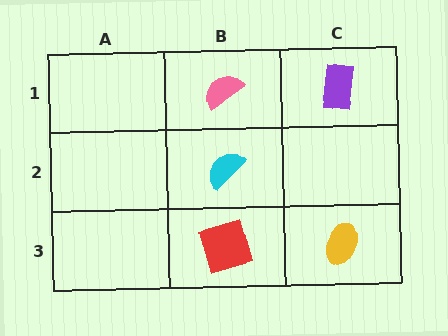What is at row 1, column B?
A pink semicircle.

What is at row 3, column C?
A yellow ellipse.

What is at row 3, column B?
A red square.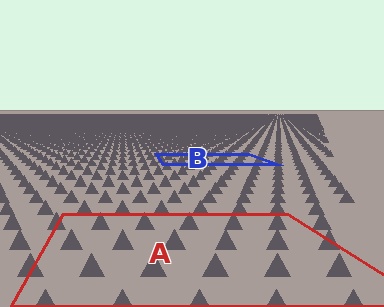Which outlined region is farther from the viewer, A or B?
Region B is farther from the viewer — the texture elements inside it appear smaller and more densely packed.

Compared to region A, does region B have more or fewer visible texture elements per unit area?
Region B has more texture elements per unit area — they are packed more densely because it is farther away.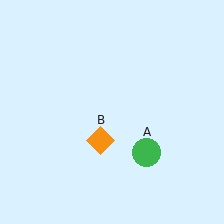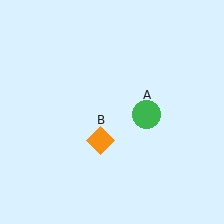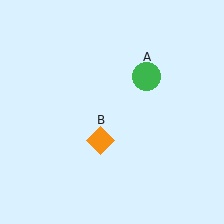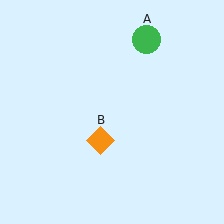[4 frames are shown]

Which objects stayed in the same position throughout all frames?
Orange diamond (object B) remained stationary.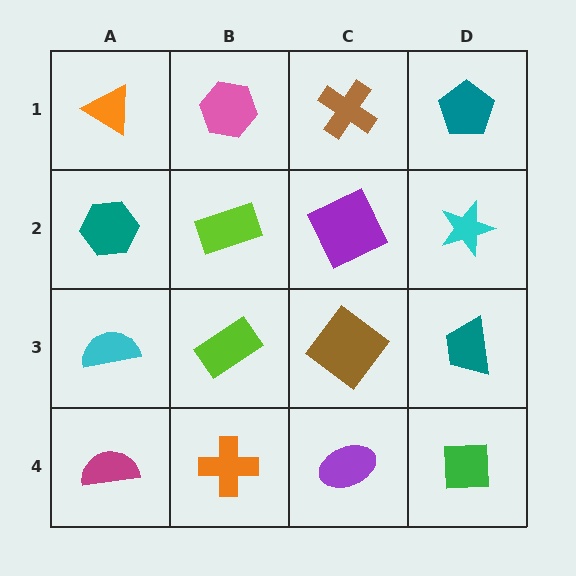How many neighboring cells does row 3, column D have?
3.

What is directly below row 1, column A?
A teal hexagon.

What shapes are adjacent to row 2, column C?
A brown cross (row 1, column C), a brown diamond (row 3, column C), a lime rectangle (row 2, column B), a cyan star (row 2, column D).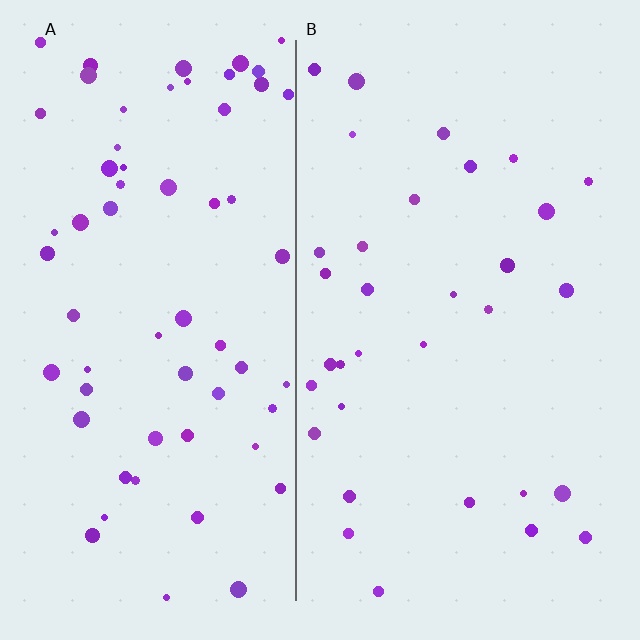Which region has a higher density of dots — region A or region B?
A (the left).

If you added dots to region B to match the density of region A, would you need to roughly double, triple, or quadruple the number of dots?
Approximately double.